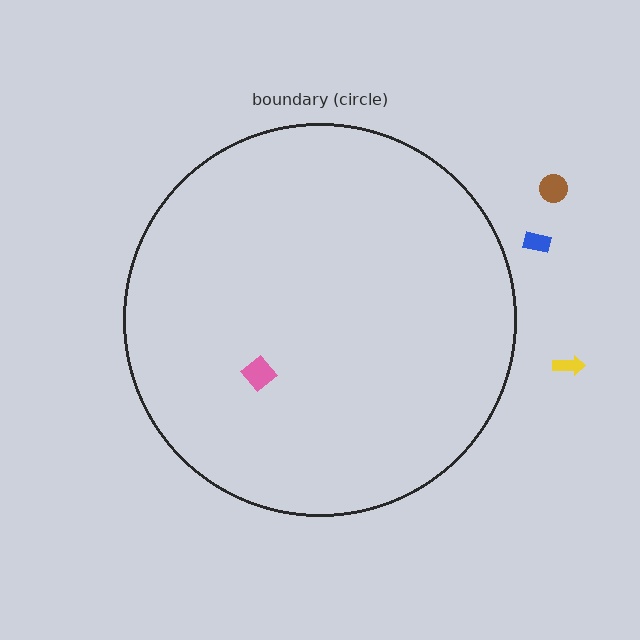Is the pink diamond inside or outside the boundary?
Inside.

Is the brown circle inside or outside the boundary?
Outside.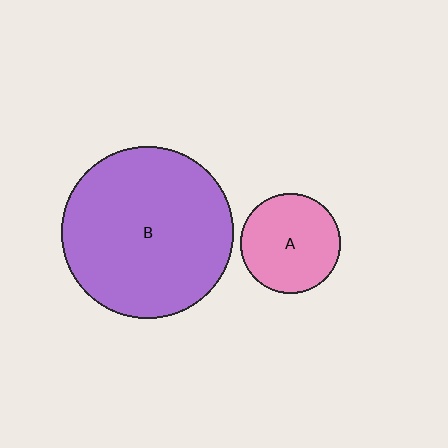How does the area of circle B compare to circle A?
Approximately 2.9 times.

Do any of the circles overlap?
No, none of the circles overlap.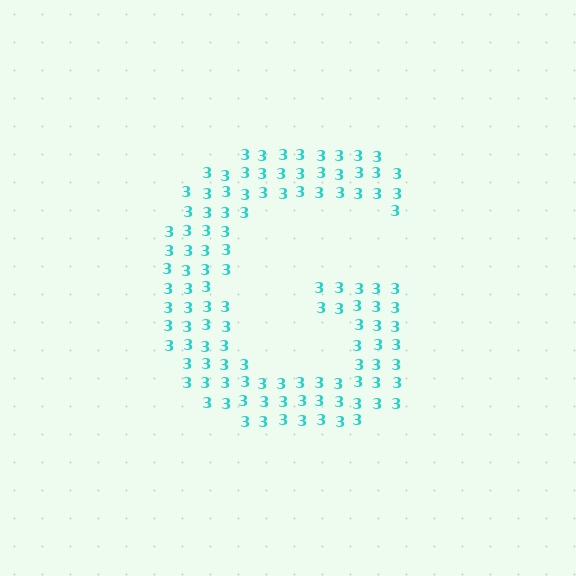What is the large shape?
The large shape is the letter G.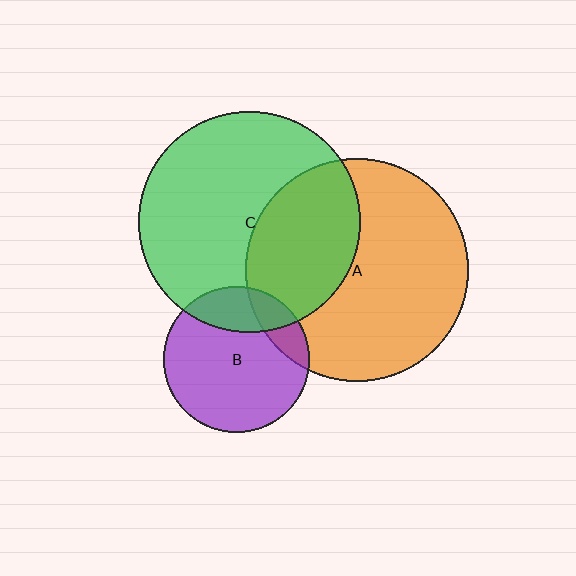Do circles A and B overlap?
Yes.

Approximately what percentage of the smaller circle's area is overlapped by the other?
Approximately 15%.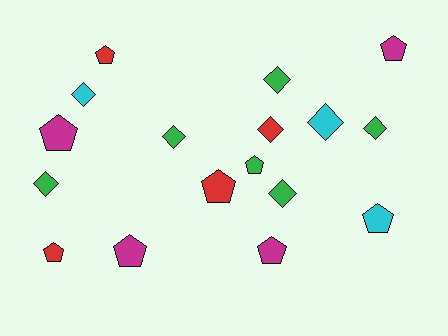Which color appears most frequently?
Green, with 6 objects.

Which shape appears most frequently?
Pentagon, with 9 objects.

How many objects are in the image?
There are 17 objects.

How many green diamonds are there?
There are 5 green diamonds.